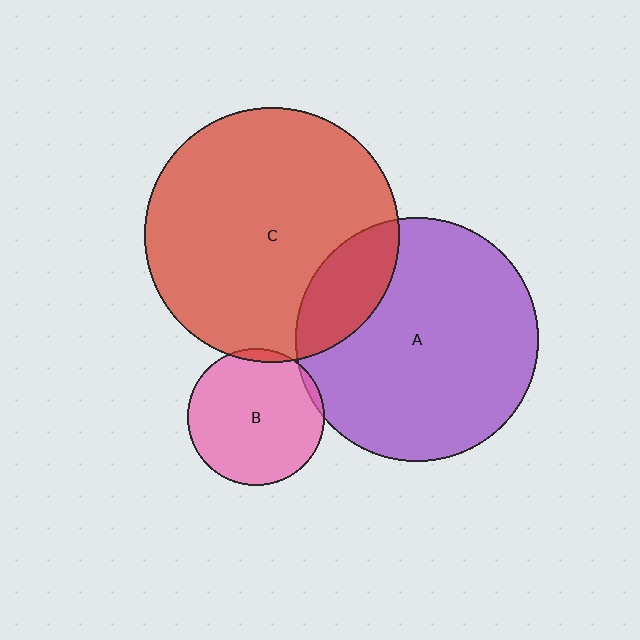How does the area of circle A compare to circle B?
Approximately 3.2 times.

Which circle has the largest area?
Circle C (red).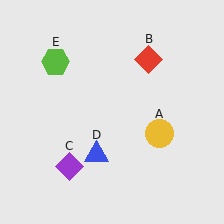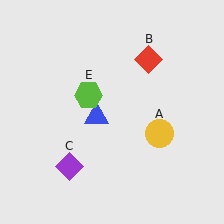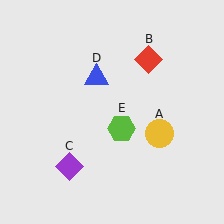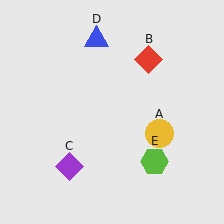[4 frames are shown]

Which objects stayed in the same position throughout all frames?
Yellow circle (object A) and red diamond (object B) and purple diamond (object C) remained stationary.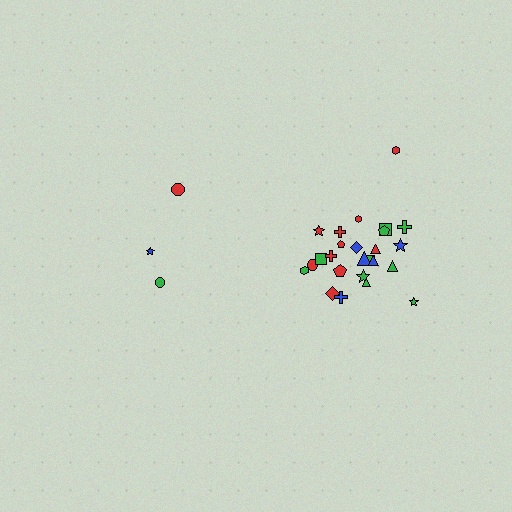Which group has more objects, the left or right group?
The right group.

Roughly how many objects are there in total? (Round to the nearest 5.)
Roughly 30 objects in total.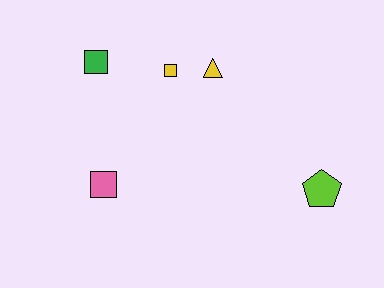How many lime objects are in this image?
There is 1 lime object.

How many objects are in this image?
There are 5 objects.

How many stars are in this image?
There are no stars.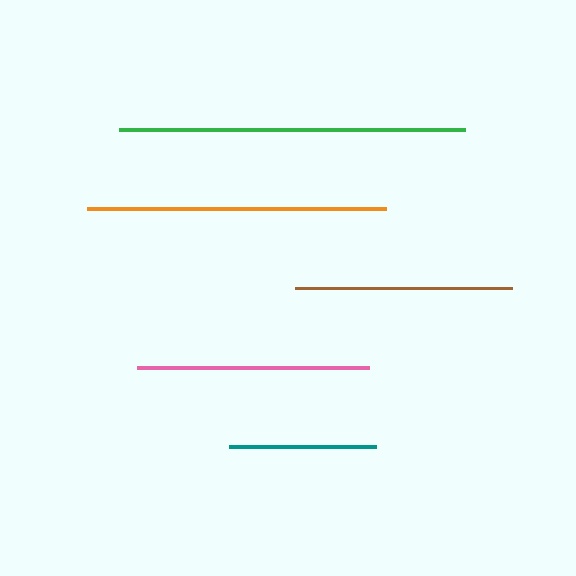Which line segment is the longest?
The green line is the longest at approximately 346 pixels.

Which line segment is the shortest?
The teal line is the shortest at approximately 147 pixels.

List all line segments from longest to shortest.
From longest to shortest: green, orange, pink, brown, teal.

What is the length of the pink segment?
The pink segment is approximately 232 pixels long.